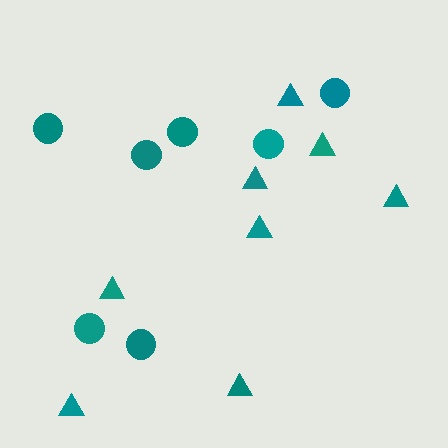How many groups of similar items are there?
There are 2 groups: one group of triangles (8) and one group of circles (7).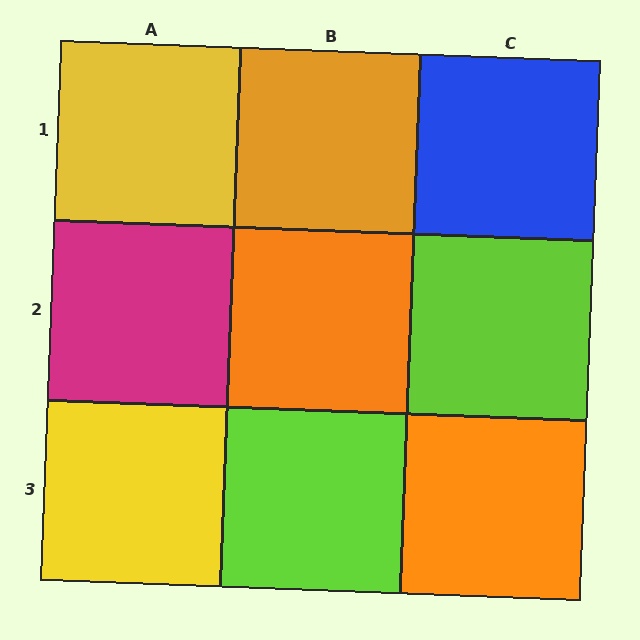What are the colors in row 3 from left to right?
Yellow, lime, orange.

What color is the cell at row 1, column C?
Blue.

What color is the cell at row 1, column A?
Yellow.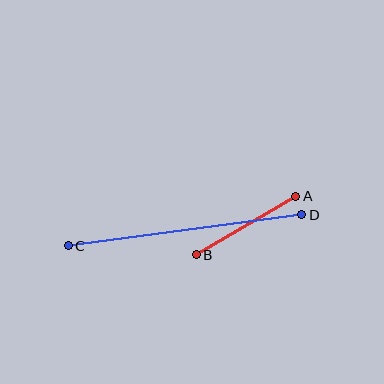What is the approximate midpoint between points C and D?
The midpoint is at approximately (185, 230) pixels.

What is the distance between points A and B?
The distance is approximately 116 pixels.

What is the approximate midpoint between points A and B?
The midpoint is at approximately (246, 226) pixels.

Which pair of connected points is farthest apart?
Points C and D are farthest apart.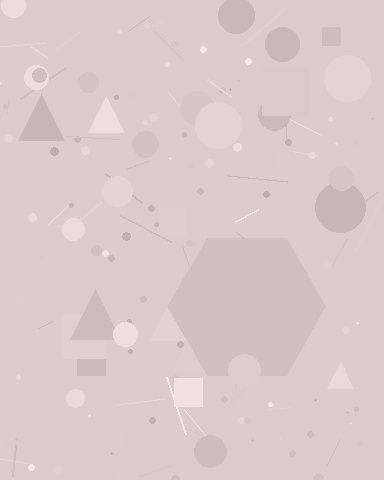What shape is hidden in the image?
A hexagon is hidden in the image.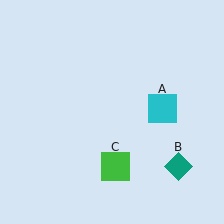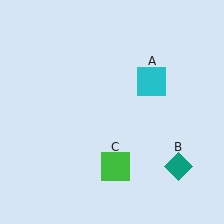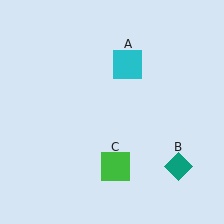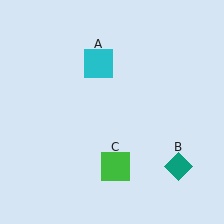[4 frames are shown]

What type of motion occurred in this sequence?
The cyan square (object A) rotated counterclockwise around the center of the scene.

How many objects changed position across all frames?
1 object changed position: cyan square (object A).